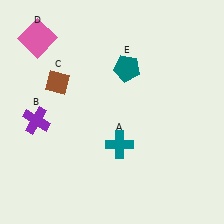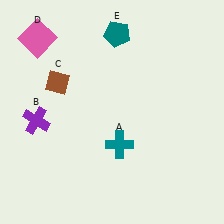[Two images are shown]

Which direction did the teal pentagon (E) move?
The teal pentagon (E) moved up.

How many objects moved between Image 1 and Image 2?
1 object moved between the two images.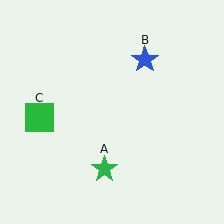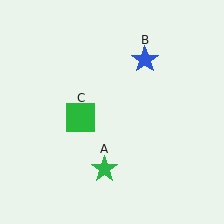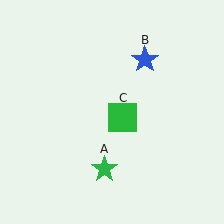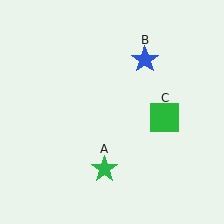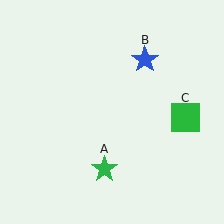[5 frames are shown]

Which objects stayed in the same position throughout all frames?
Green star (object A) and blue star (object B) remained stationary.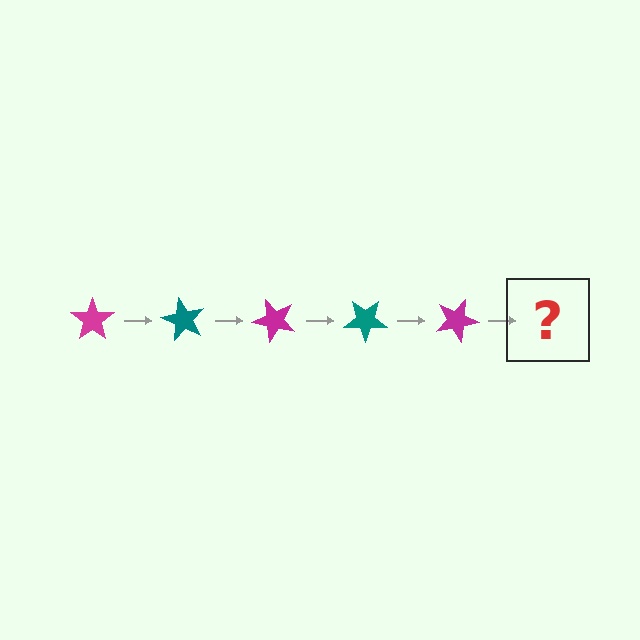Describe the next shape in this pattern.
It should be a teal star, rotated 300 degrees from the start.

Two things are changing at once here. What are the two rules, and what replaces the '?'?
The two rules are that it rotates 60 degrees each step and the color cycles through magenta and teal. The '?' should be a teal star, rotated 300 degrees from the start.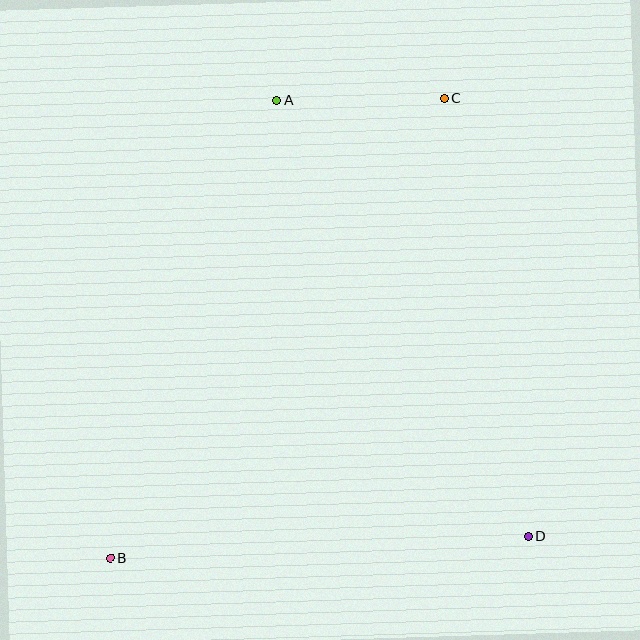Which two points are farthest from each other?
Points B and C are farthest from each other.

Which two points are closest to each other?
Points A and C are closest to each other.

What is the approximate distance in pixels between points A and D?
The distance between A and D is approximately 503 pixels.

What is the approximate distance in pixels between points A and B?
The distance between A and B is approximately 487 pixels.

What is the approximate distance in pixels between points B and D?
The distance between B and D is approximately 418 pixels.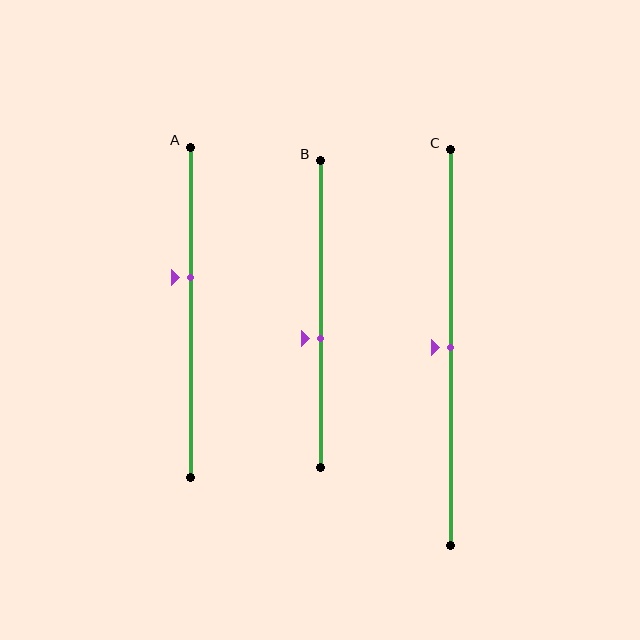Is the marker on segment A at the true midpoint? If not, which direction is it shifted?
No, the marker on segment A is shifted upward by about 10% of the segment length.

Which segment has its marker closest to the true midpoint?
Segment C has its marker closest to the true midpoint.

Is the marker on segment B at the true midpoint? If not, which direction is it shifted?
No, the marker on segment B is shifted downward by about 8% of the segment length.